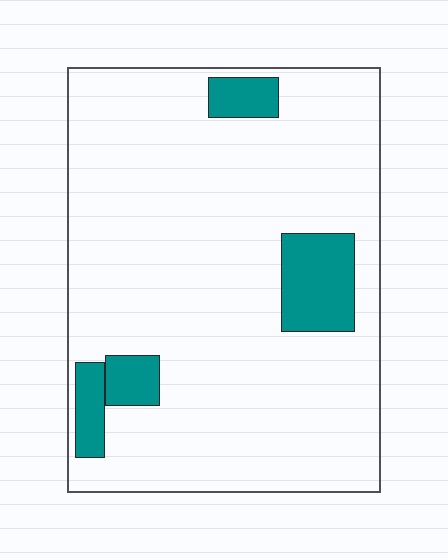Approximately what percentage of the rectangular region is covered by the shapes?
Approximately 10%.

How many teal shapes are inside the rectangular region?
4.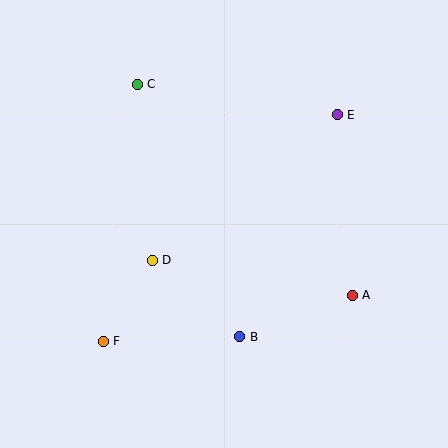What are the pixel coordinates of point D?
Point D is at (152, 260).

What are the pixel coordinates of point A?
Point A is at (352, 295).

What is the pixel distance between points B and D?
The distance between B and D is 116 pixels.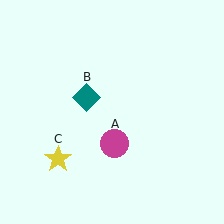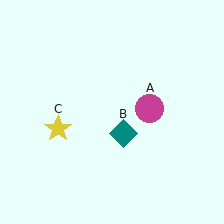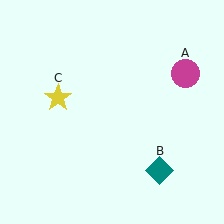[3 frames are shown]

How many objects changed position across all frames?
3 objects changed position: magenta circle (object A), teal diamond (object B), yellow star (object C).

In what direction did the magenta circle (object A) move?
The magenta circle (object A) moved up and to the right.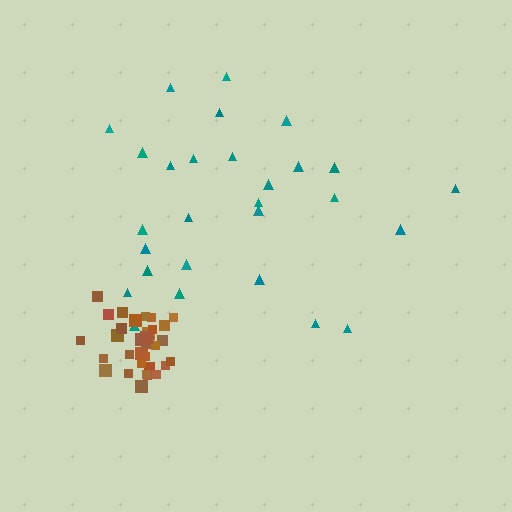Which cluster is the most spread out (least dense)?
Teal.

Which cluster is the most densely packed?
Brown.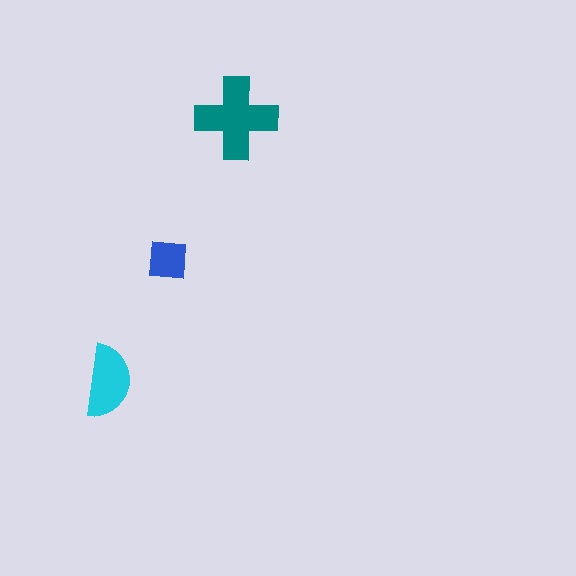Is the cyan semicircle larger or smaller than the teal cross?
Smaller.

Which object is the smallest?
The blue square.